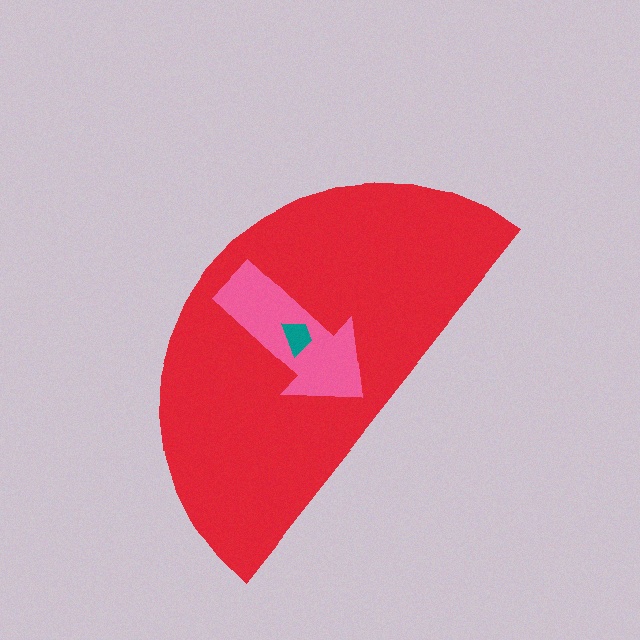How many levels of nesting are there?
3.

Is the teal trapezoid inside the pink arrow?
Yes.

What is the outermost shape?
The red semicircle.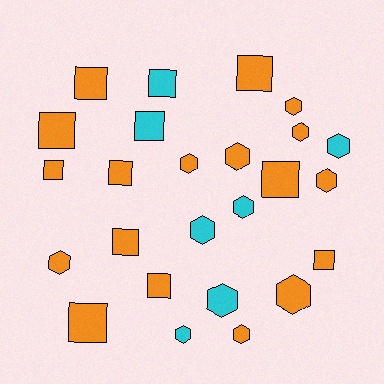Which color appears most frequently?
Orange, with 18 objects.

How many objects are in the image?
There are 25 objects.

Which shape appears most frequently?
Hexagon, with 13 objects.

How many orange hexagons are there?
There are 8 orange hexagons.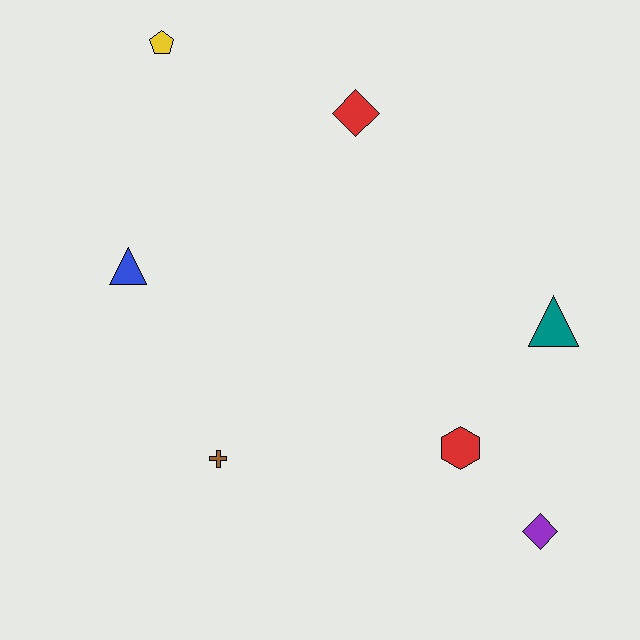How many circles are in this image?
There are no circles.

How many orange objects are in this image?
There are no orange objects.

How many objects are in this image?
There are 7 objects.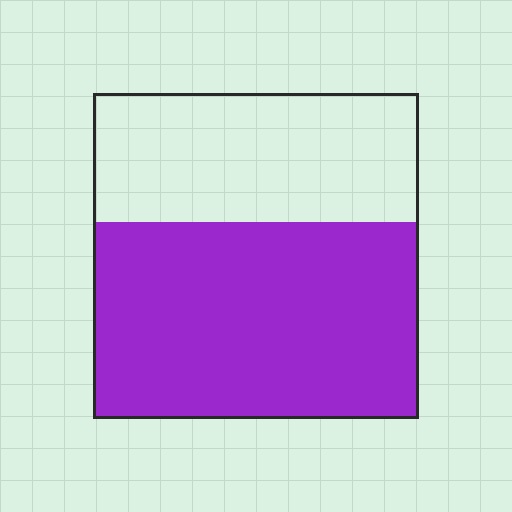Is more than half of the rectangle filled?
Yes.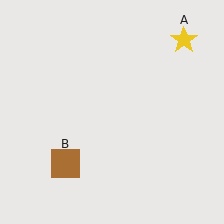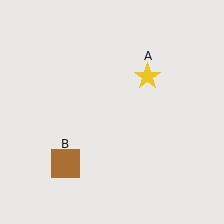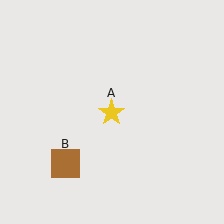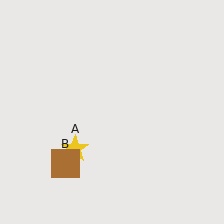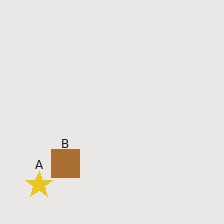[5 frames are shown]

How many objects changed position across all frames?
1 object changed position: yellow star (object A).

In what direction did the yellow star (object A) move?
The yellow star (object A) moved down and to the left.